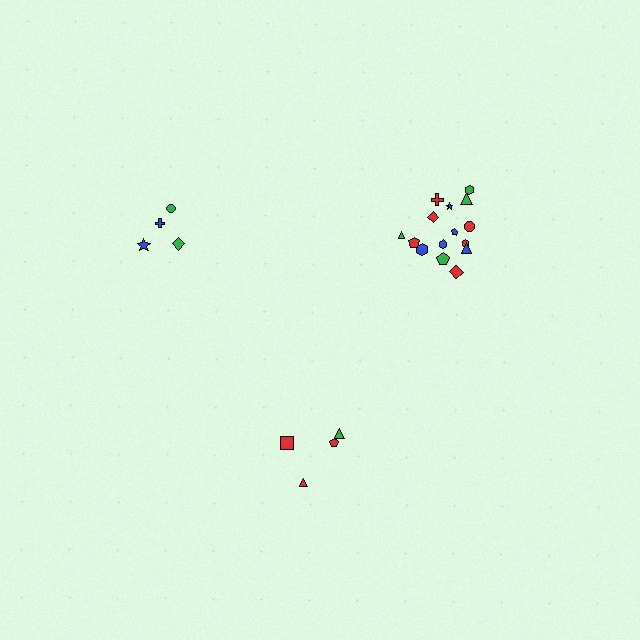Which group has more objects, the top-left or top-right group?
The top-right group.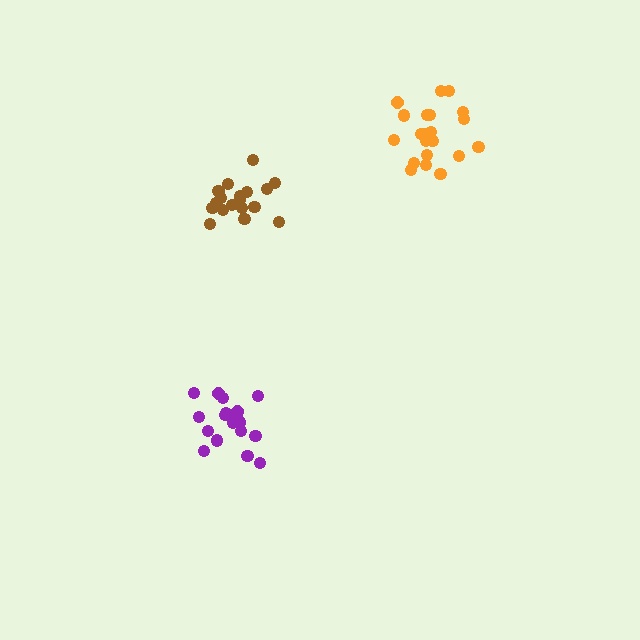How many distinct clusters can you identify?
There are 3 distinct clusters.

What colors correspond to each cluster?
The clusters are colored: orange, purple, brown.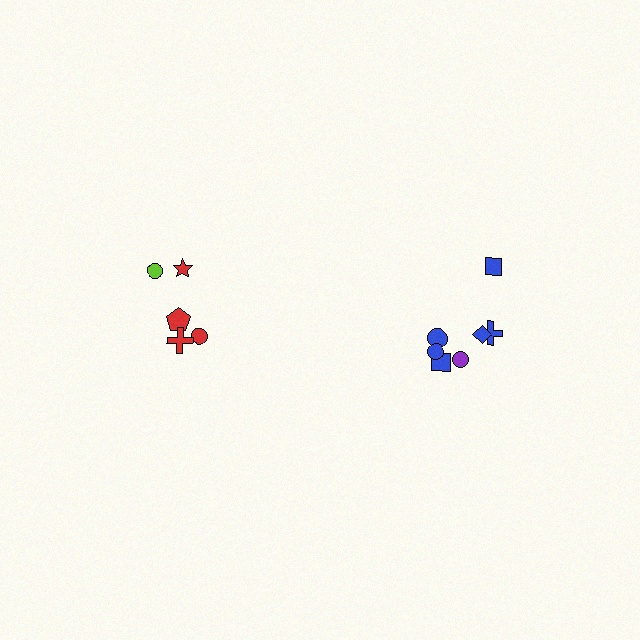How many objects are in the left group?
There are 5 objects.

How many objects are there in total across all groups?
There are 12 objects.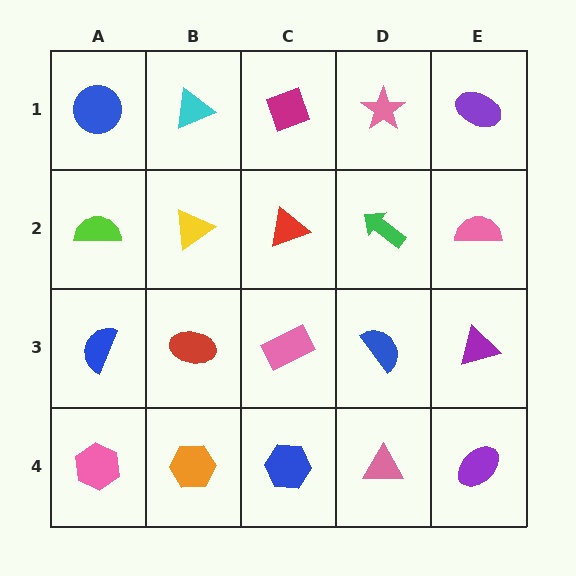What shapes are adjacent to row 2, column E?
A purple ellipse (row 1, column E), a purple triangle (row 3, column E), a green arrow (row 2, column D).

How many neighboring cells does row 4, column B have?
3.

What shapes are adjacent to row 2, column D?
A pink star (row 1, column D), a blue semicircle (row 3, column D), a red triangle (row 2, column C), a pink semicircle (row 2, column E).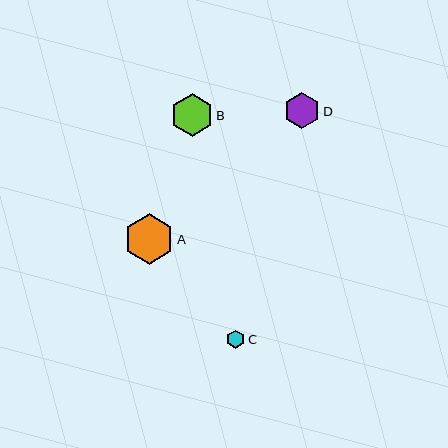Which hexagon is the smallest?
Hexagon C is the smallest with a size of approximately 18 pixels.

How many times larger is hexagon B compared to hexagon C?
Hexagon B is approximately 2.4 times the size of hexagon C.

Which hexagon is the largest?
Hexagon A is the largest with a size of approximately 51 pixels.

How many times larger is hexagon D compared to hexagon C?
Hexagon D is approximately 2.0 times the size of hexagon C.